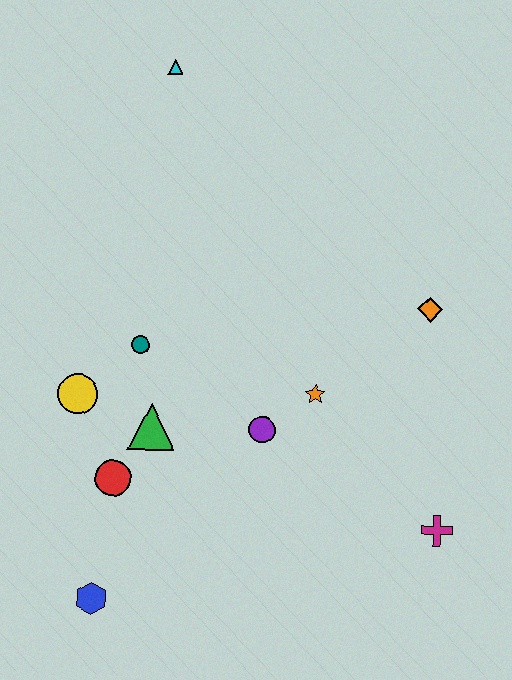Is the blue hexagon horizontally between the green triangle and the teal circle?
No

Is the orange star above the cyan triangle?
No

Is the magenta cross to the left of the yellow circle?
No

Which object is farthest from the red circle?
The cyan triangle is farthest from the red circle.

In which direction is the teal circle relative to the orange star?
The teal circle is to the left of the orange star.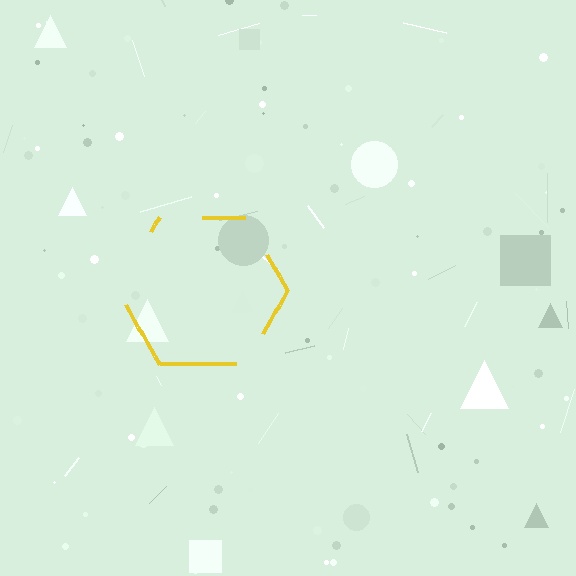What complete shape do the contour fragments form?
The contour fragments form a hexagon.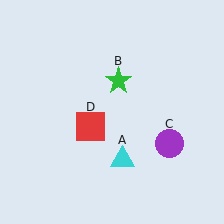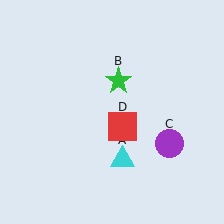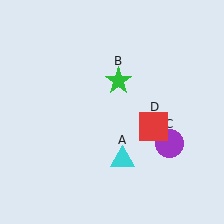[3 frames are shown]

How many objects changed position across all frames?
1 object changed position: red square (object D).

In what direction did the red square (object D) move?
The red square (object D) moved right.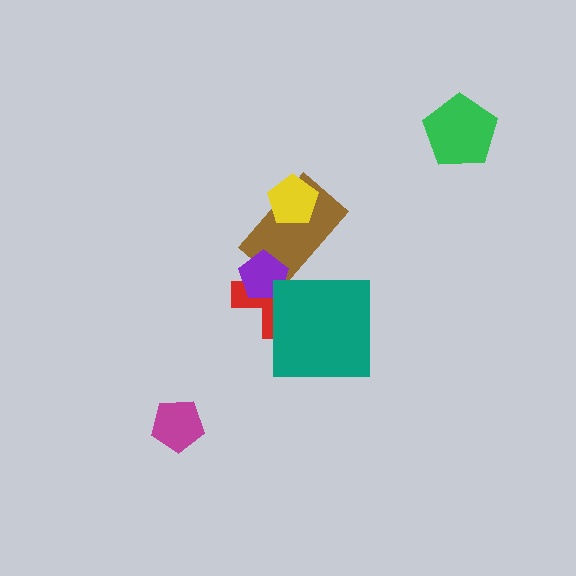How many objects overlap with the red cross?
3 objects overlap with the red cross.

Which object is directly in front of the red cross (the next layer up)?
The brown rectangle is directly in front of the red cross.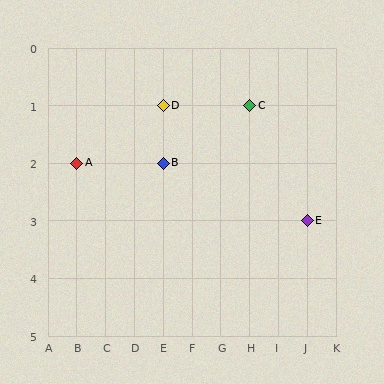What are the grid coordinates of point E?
Point E is at grid coordinates (J, 3).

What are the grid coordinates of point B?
Point B is at grid coordinates (E, 2).